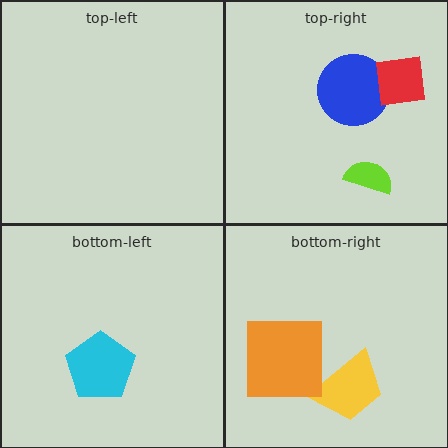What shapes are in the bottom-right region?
The yellow trapezoid, the orange square.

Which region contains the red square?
The top-right region.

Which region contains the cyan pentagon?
The bottom-left region.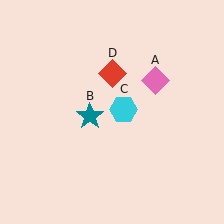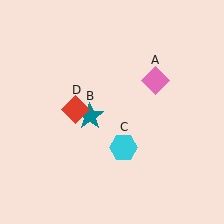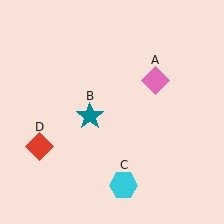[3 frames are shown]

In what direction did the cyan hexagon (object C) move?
The cyan hexagon (object C) moved down.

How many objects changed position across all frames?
2 objects changed position: cyan hexagon (object C), red diamond (object D).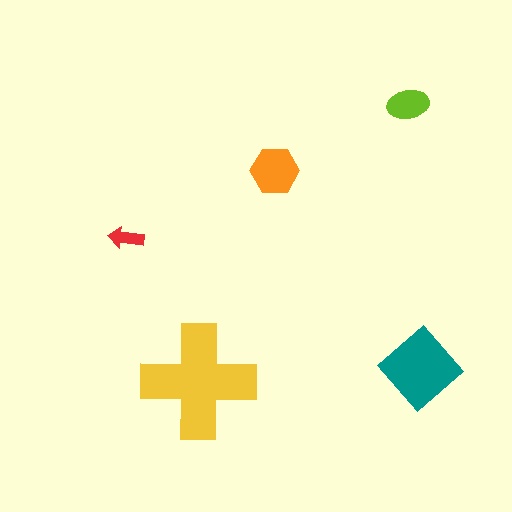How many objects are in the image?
There are 5 objects in the image.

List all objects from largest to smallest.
The yellow cross, the teal diamond, the orange hexagon, the lime ellipse, the red arrow.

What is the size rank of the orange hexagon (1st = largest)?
3rd.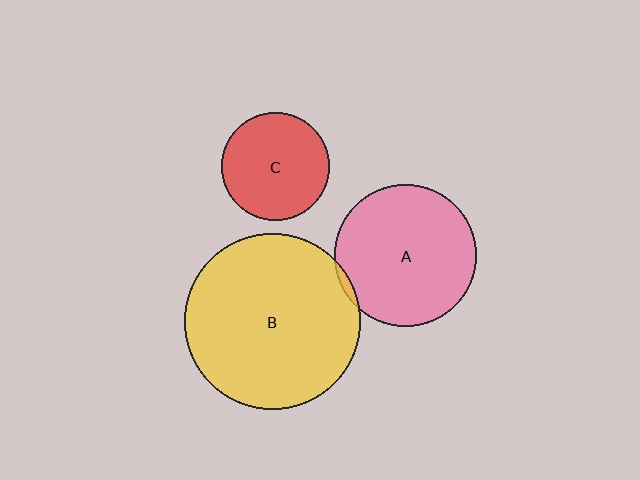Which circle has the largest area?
Circle B (yellow).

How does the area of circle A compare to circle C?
Approximately 1.7 times.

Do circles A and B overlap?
Yes.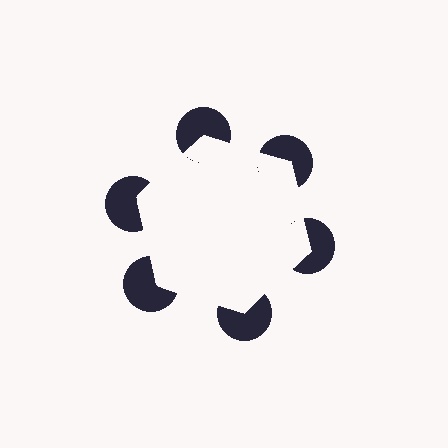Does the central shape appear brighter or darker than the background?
It typically appears slightly brighter than the background, even though no actual brightness change is drawn.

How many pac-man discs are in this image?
There are 6 — one at each vertex of the illusory hexagon.